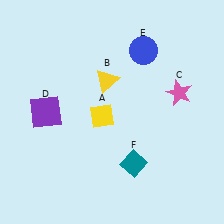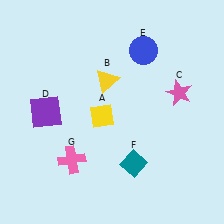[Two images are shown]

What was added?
A pink cross (G) was added in Image 2.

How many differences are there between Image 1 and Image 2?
There is 1 difference between the two images.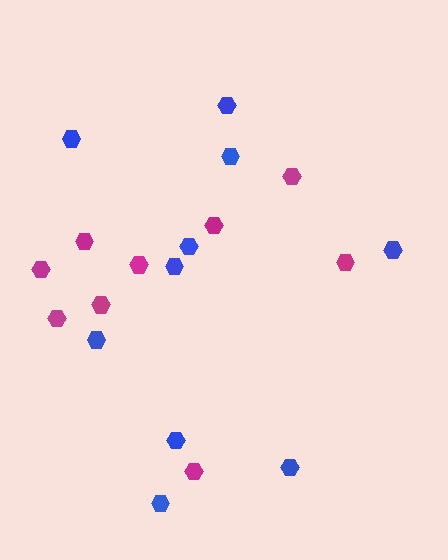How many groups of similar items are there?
There are 2 groups: one group of blue hexagons (10) and one group of magenta hexagons (9).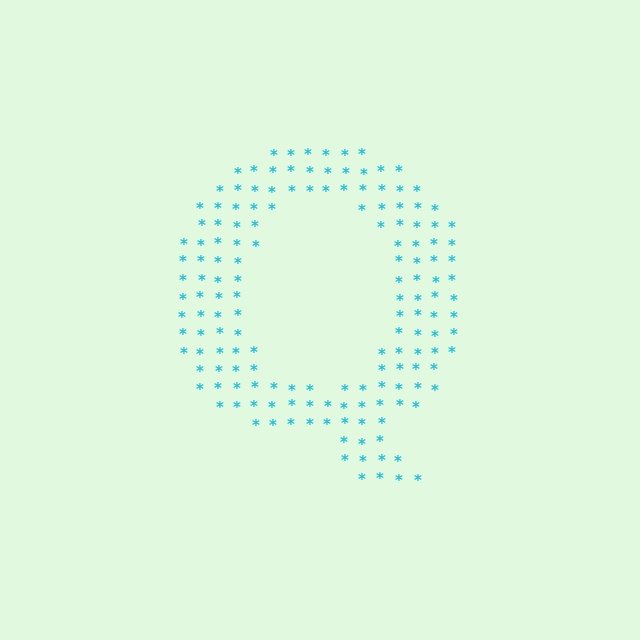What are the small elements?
The small elements are asterisks.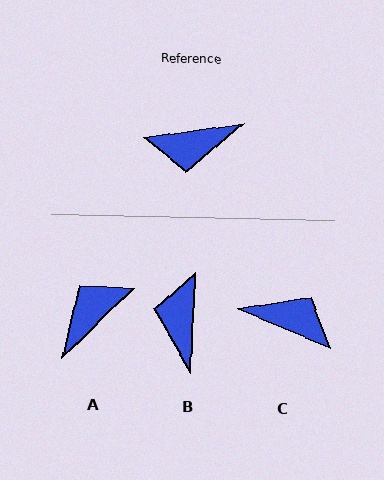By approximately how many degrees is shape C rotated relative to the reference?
Approximately 149 degrees counter-clockwise.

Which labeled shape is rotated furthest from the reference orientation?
C, about 149 degrees away.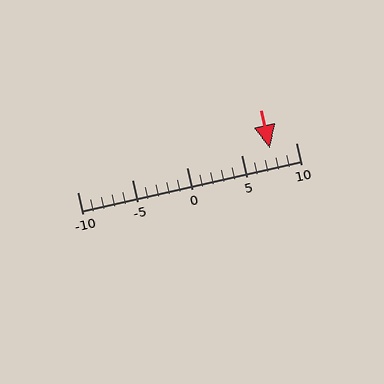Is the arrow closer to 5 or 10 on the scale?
The arrow is closer to 10.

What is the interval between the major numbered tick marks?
The major tick marks are spaced 5 units apart.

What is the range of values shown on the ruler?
The ruler shows values from -10 to 10.